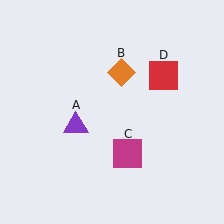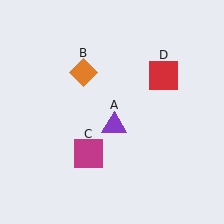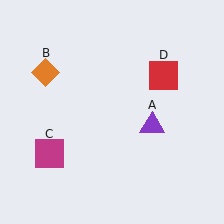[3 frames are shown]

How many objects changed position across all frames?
3 objects changed position: purple triangle (object A), orange diamond (object B), magenta square (object C).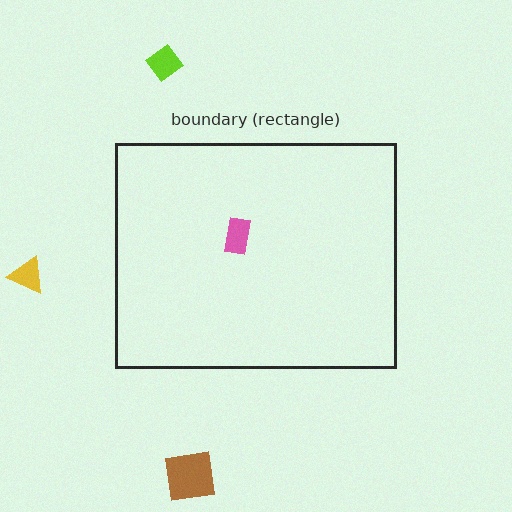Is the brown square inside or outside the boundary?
Outside.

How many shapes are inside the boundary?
1 inside, 3 outside.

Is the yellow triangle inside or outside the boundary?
Outside.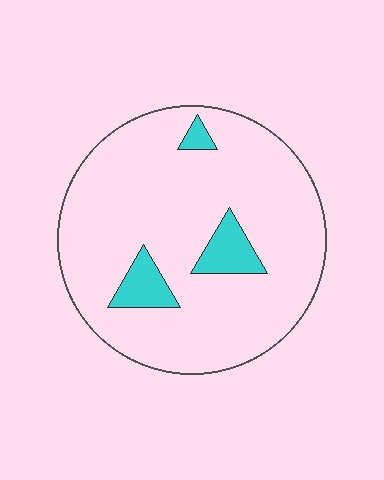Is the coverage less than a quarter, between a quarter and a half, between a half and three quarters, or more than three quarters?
Less than a quarter.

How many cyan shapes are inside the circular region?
3.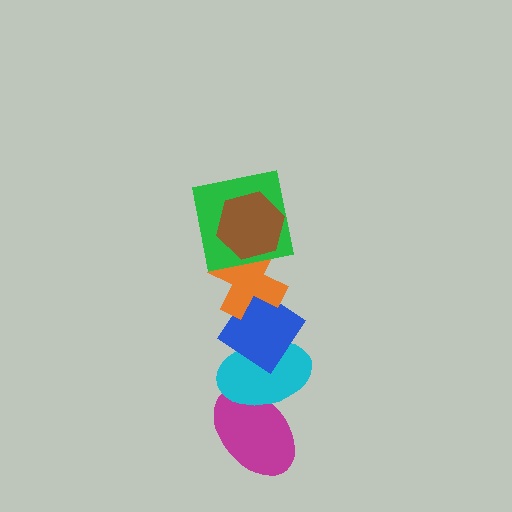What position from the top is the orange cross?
The orange cross is 3rd from the top.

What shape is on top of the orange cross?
The green square is on top of the orange cross.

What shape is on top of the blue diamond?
The orange cross is on top of the blue diamond.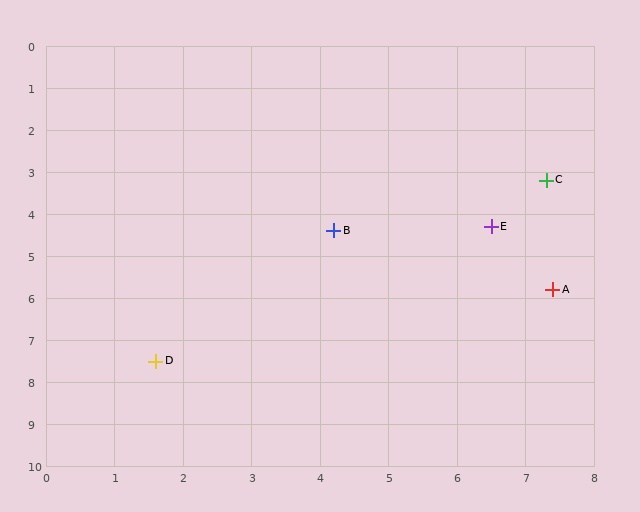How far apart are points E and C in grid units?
Points E and C are about 1.4 grid units apart.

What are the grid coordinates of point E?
Point E is at approximately (6.5, 4.3).